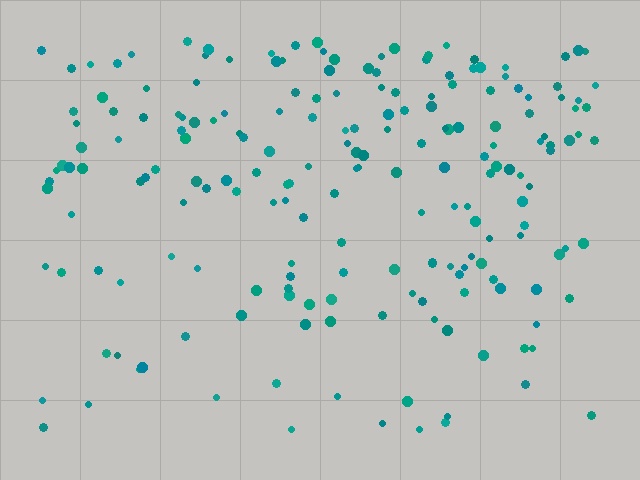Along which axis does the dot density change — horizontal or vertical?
Vertical.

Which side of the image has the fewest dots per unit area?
The bottom.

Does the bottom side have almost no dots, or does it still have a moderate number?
Still a moderate number, just noticeably fewer than the top.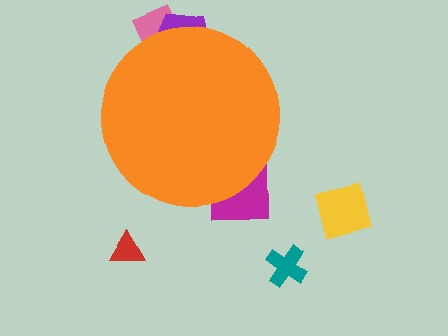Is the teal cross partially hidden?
No, the teal cross is fully visible.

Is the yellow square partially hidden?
No, the yellow square is fully visible.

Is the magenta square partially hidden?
Yes, the magenta square is partially hidden behind the orange circle.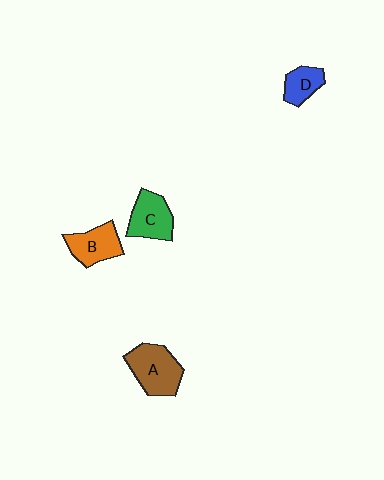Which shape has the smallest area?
Shape D (blue).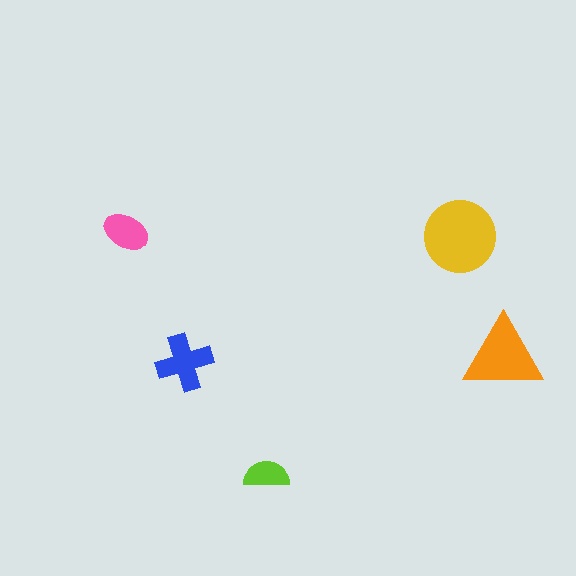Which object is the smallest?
The lime semicircle.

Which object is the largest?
The yellow circle.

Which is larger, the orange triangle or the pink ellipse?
The orange triangle.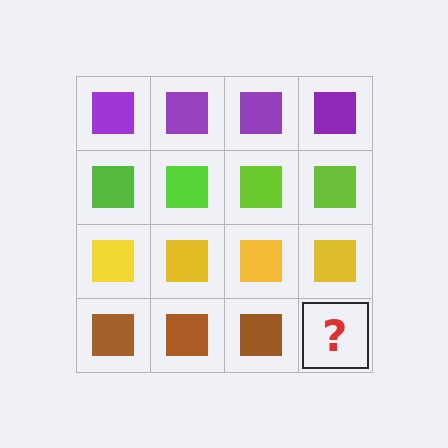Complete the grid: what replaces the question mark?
The question mark should be replaced with a brown square.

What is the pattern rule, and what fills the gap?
The rule is that each row has a consistent color. The gap should be filled with a brown square.